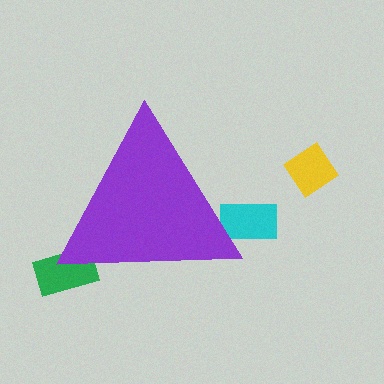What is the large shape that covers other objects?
A purple triangle.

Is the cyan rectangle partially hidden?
Yes, the cyan rectangle is partially hidden behind the purple triangle.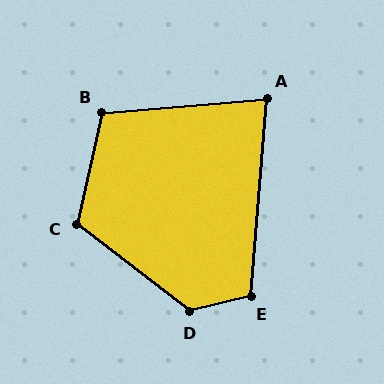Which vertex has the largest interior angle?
D, at approximately 128 degrees.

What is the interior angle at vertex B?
Approximately 108 degrees (obtuse).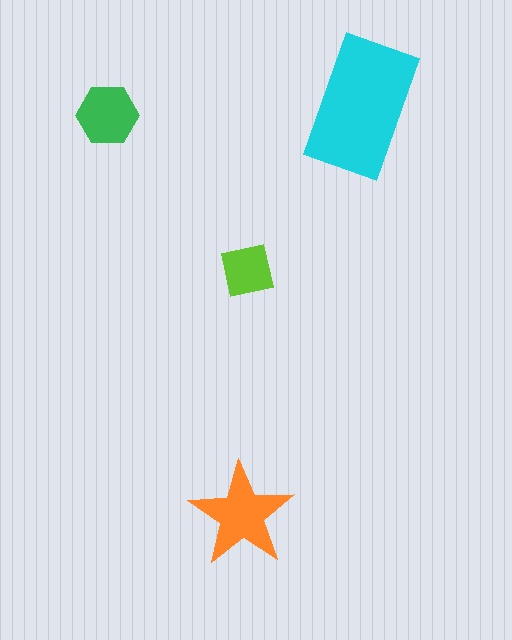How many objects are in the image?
There are 4 objects in the image.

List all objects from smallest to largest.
The lime square, the green hexagon, the orange star, the cyan rectangle.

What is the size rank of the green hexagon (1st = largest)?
3rd.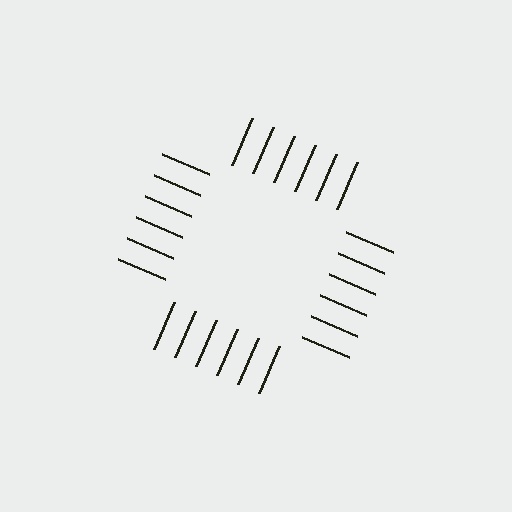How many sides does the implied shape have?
4 sides — the line-ends trace a square.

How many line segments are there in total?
24 — 6 along each of the 4 edges.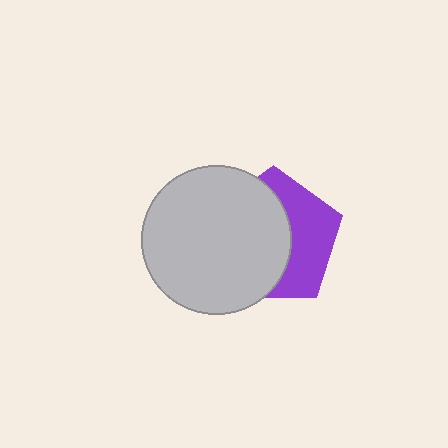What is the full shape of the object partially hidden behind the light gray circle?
The partially hidden object is a purple pentagon.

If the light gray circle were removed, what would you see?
You would see the complete purple pentagon.